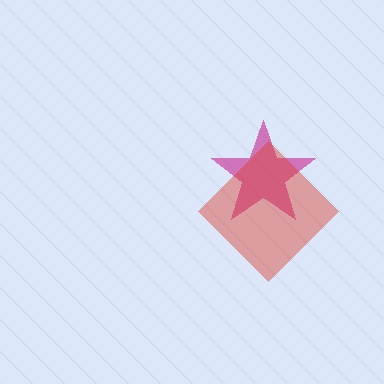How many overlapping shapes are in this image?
There are 2 overlapping shapes in the image.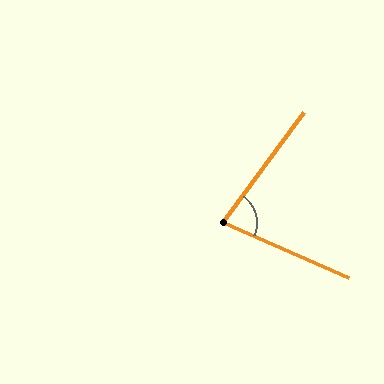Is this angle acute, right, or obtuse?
It is acute.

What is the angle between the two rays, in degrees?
Approximately 77 degrees.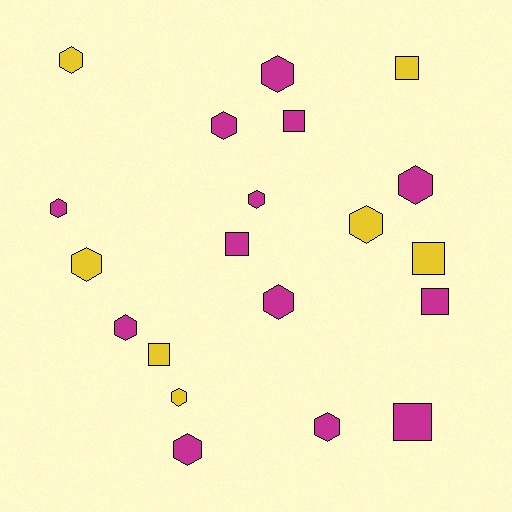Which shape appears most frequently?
Hexagon, with 13 objects.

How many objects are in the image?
There are 20 objects.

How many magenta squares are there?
There are 4 magenta squares.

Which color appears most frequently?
Magenta, with 13 objects.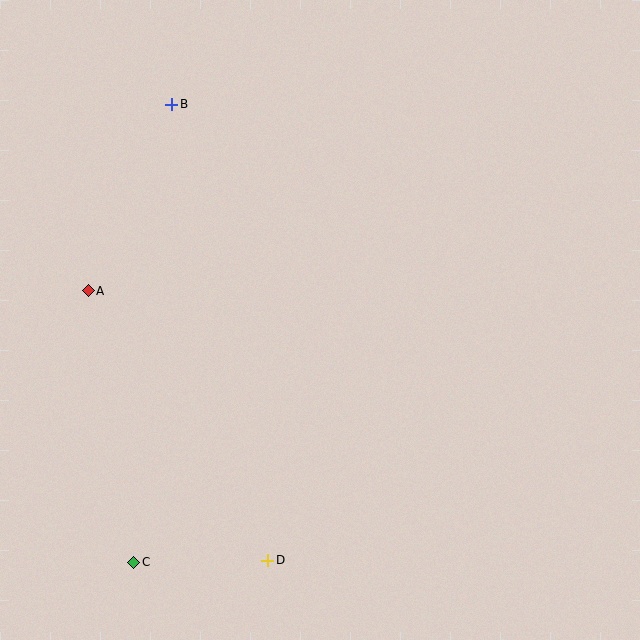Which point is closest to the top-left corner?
Point B is closest to the top-left corner.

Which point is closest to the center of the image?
Point A at (88, 291) is closest to the center.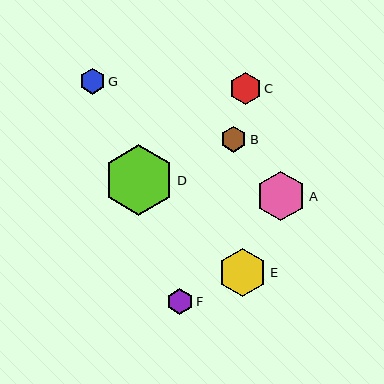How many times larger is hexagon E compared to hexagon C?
Hexagon E is approximately 1.5 times the size of hexagon C.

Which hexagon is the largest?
Hexagon D is the largest with a size of approximately 70 pixels.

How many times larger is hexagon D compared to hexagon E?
Hexagon D is approximately 1.5 times the size of hexagon E.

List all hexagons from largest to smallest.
From largest to smallest: D, A, E, C, B, F, G.